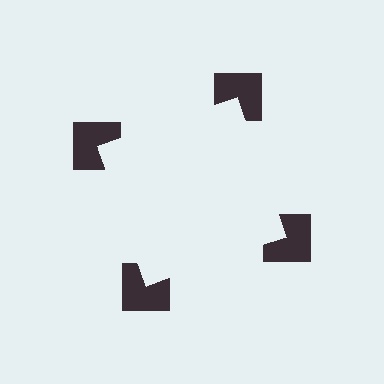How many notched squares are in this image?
There are 4 — one at each vertex of the illusory square.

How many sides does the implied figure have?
4 sides.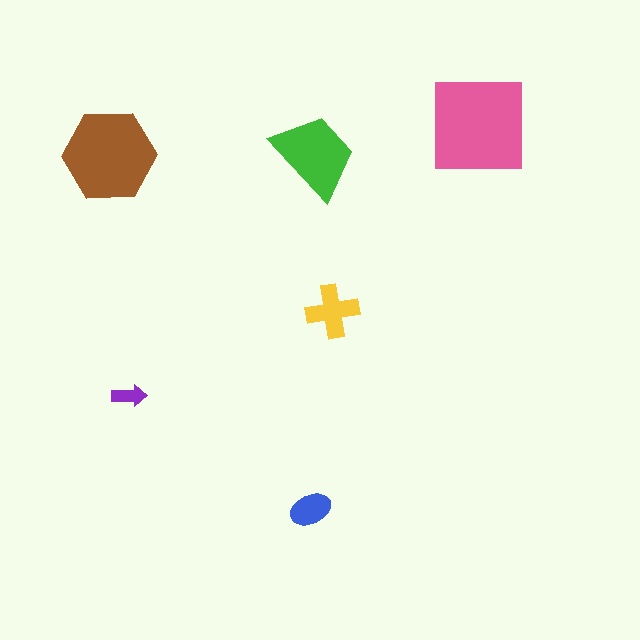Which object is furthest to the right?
The pink square is rightmost.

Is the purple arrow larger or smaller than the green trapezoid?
Smaller.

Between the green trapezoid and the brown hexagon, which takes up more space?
The brown hexagon.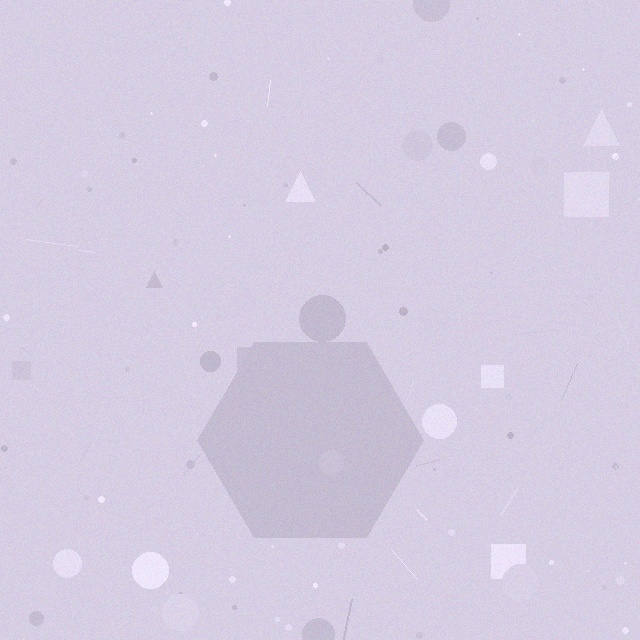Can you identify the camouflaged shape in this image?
The camouflaged shape is a hexagon.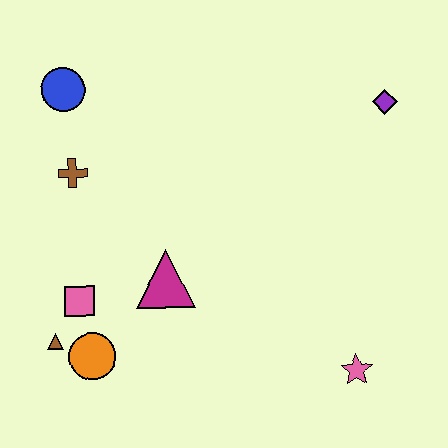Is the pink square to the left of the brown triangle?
No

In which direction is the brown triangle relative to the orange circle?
The brown triangle is to the left of the orange circle.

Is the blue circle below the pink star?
No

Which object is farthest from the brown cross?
The pink star is farthest from the brown cross.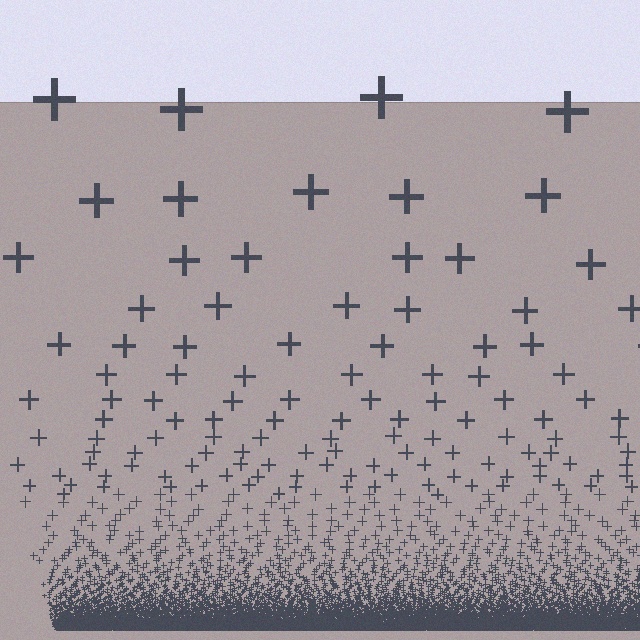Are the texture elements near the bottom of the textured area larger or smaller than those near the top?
Smaller. The gradient is inverted — elements near the bottom are smaller and denser.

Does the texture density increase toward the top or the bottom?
Density increases toward the bottom.